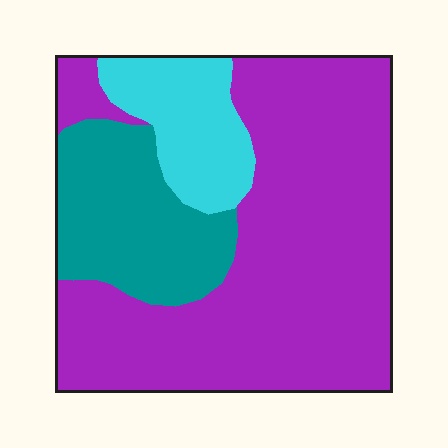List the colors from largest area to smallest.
From largest to smallest: purple, teal, cyan.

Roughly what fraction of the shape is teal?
Teal covers 21% of the shape.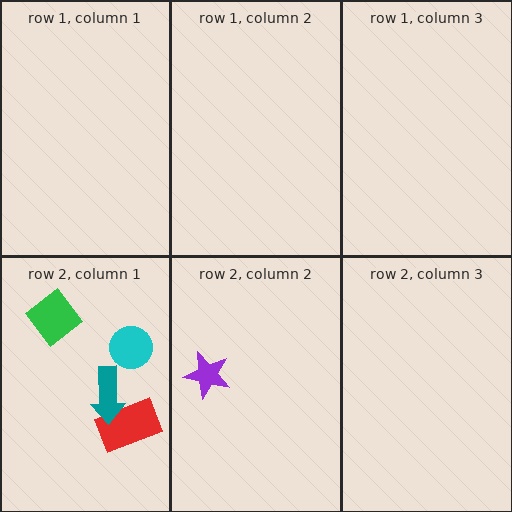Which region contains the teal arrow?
The row 2, column 1 region.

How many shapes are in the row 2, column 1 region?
4.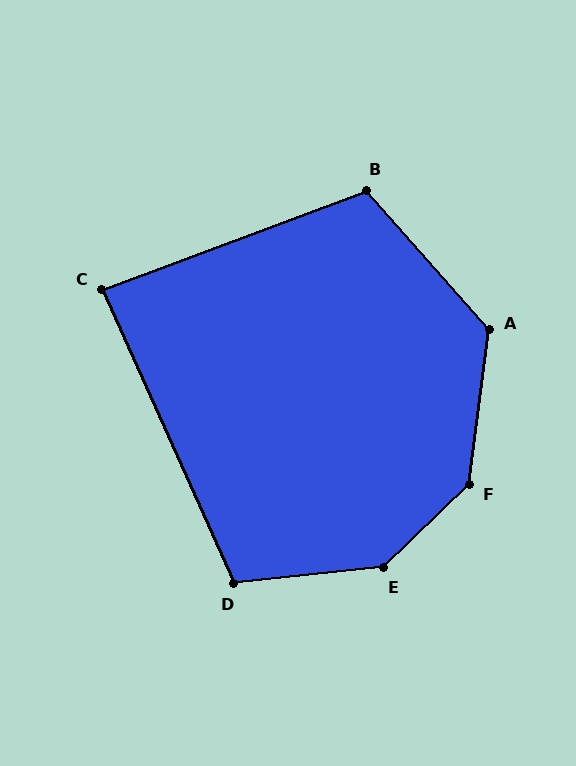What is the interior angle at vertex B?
Approximately 111 degrees (obtuse).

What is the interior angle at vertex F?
Approximately 141 degrees (obtuse).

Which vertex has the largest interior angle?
E, at approximately 142 degrees.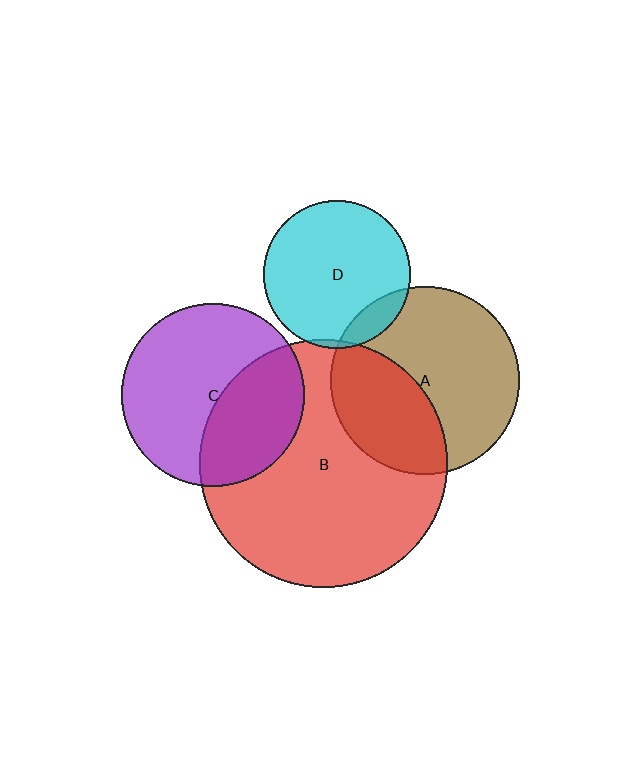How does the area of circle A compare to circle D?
Approximately 1.6 times.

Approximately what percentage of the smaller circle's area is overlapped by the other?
Approximately 40%.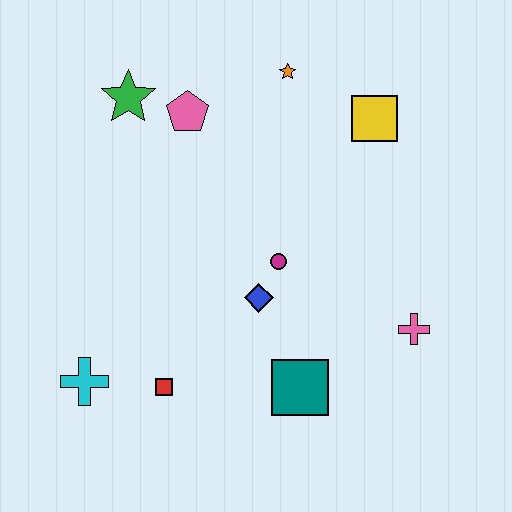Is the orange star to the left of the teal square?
Yes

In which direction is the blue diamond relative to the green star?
The blue diamond is below the green star.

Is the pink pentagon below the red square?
No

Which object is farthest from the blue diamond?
The green star is farthest from the blue diamond.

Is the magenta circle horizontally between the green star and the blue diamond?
No